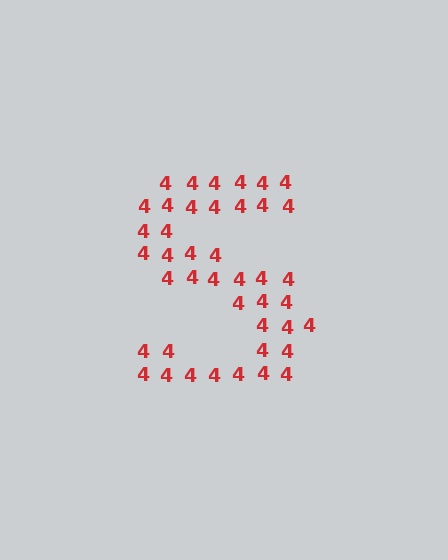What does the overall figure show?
The overall figure shows the letter S.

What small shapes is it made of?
It is made of small digit 4's.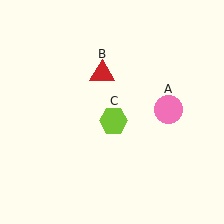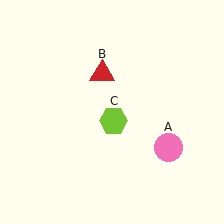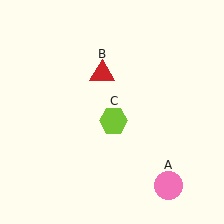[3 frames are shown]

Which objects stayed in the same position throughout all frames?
Red triangle (object B) and lime hexagon (object C) remained stationary.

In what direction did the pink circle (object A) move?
The pink circle (object A) moved down.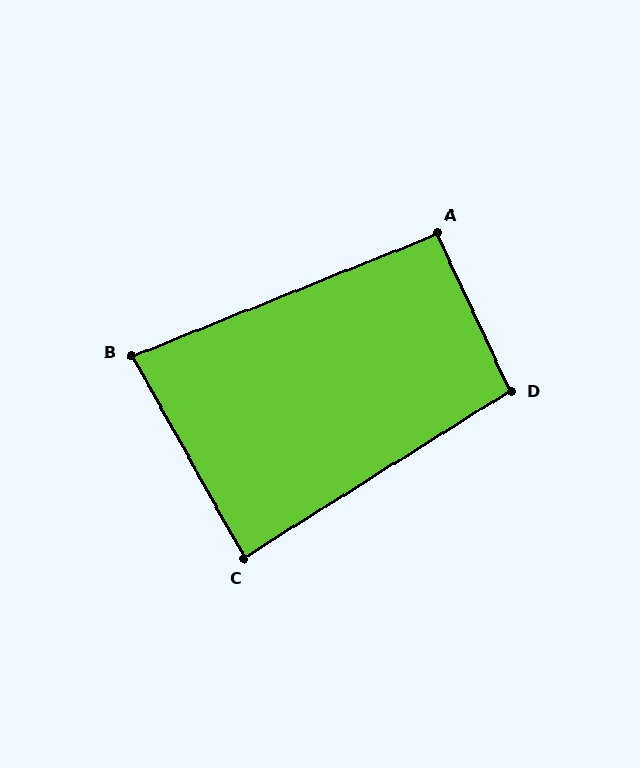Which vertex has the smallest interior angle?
B, at approximately 83 degrees.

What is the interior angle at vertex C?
Approximately 87 degrees (approximately right).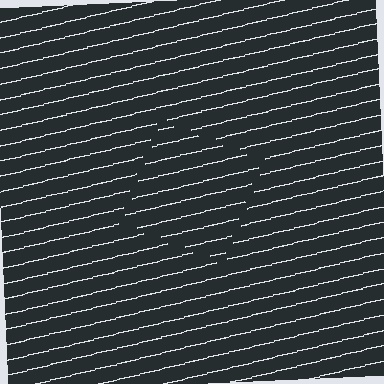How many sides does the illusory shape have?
4 sides — the line-ends trace a square.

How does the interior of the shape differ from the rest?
The interior of the shape contains the same grating, shifted by half a period — the contour is defined by the phase discontinuity where line-ends from the inner and outer gratings abut.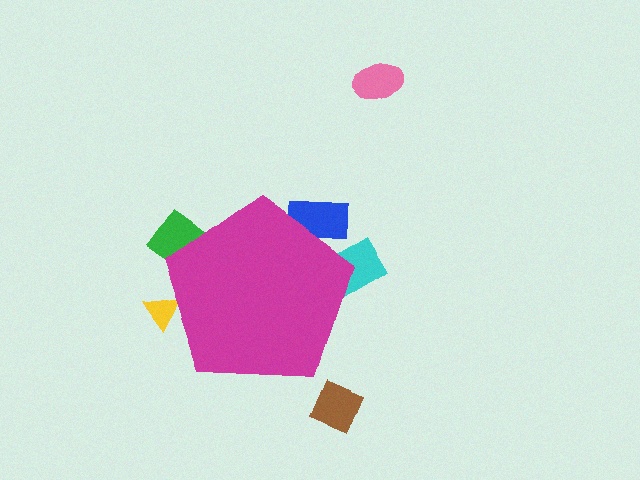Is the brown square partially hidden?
No, the brown square is fully visible.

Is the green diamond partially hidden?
Yes, the green diamond is partially hidden behind the magenta pentagon.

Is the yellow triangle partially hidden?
Yes, the yellow triangle is partially hidden behind the magenta pentagon.